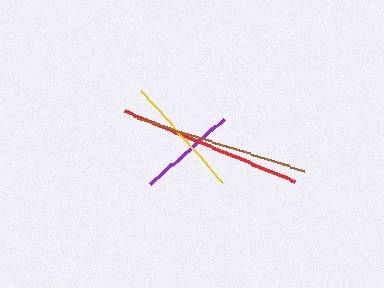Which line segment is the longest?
The red line is the longest at approximately 184 pixels.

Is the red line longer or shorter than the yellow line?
The red line is longer than the yellow line.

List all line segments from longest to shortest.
From longest to shortest: red, brown, yellow, purple.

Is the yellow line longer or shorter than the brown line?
The brown line is longer than the yellow line.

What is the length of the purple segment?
The purple segment is approximately 98 pixels long.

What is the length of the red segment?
The red segment is approximately 184 pixels long.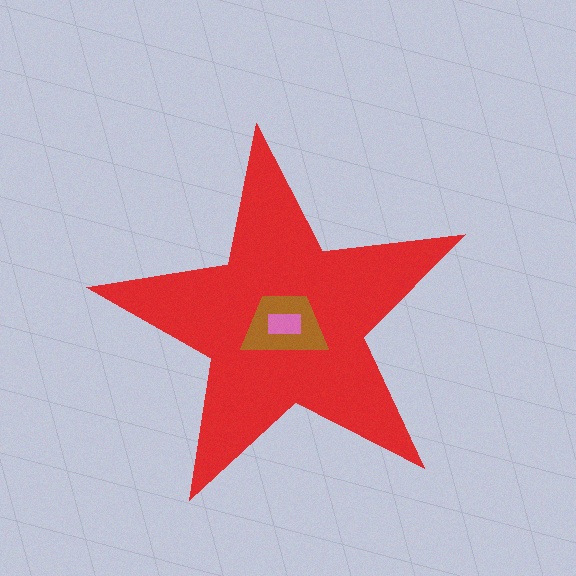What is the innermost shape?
The pink rectangle.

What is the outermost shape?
The red star.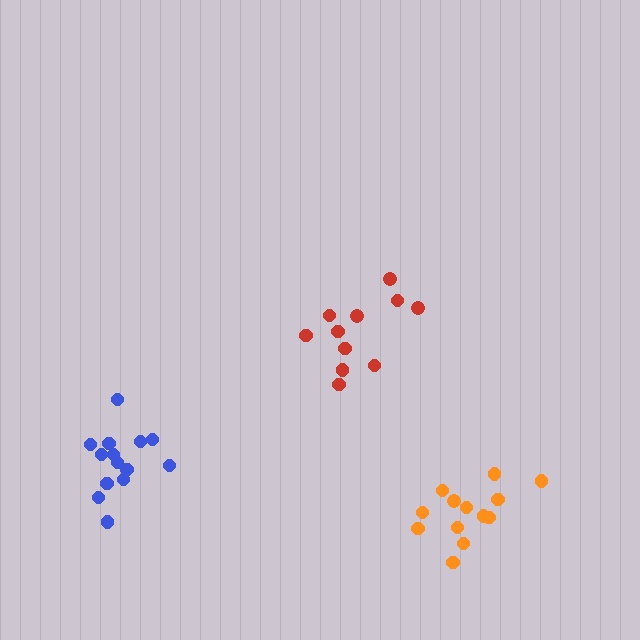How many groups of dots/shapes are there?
There are 3 groups.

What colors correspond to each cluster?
The clusters are colored: orange, red, blue.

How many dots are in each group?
Group 1: 13 dots, Group 2: 11 dots, Group 3: 14 dots (38 total).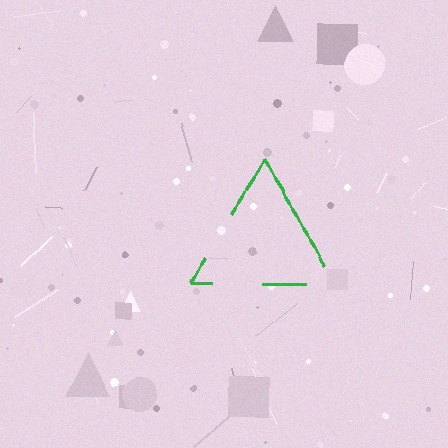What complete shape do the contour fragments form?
The contour fragments form a triangle.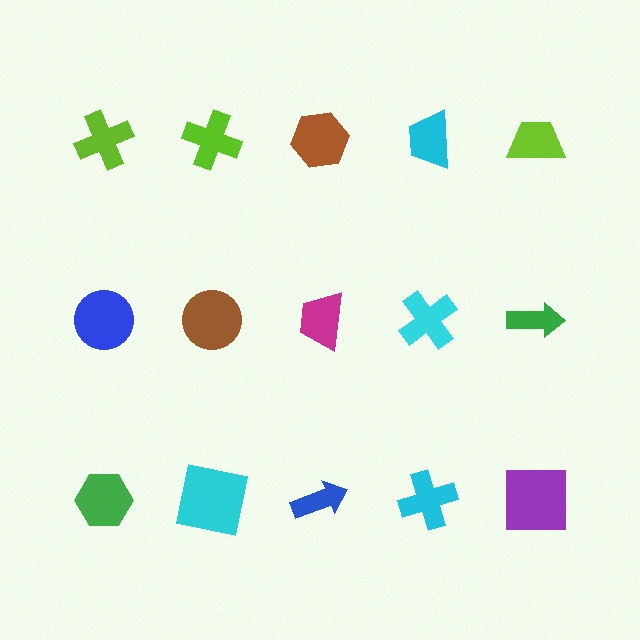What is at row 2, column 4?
A cyan cross.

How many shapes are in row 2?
5 shapes.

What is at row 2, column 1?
A blue circle.